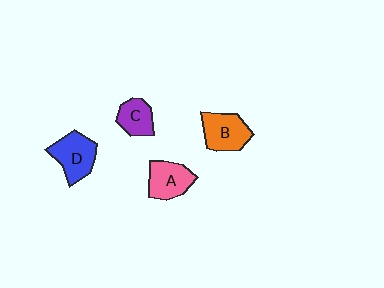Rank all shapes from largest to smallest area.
From largest to smallest: D (blue), B (orange), A (pink), C (purple).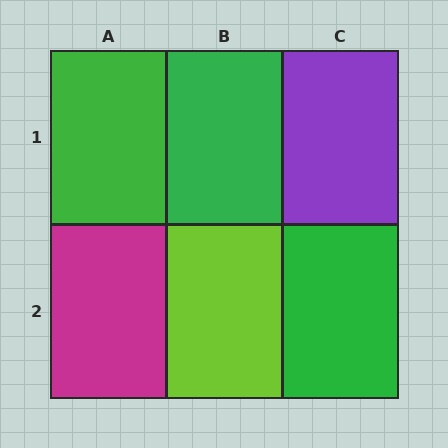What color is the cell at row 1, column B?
Green.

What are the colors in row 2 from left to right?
Magenta, lime, green.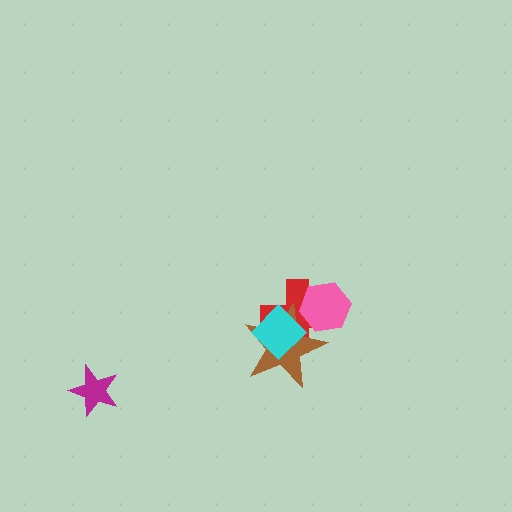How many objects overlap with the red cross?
3 objects overlap with the red cross.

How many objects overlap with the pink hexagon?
2 objects overlap with the pink hexagon.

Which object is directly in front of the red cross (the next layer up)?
The brown star is directly in front of the red cross.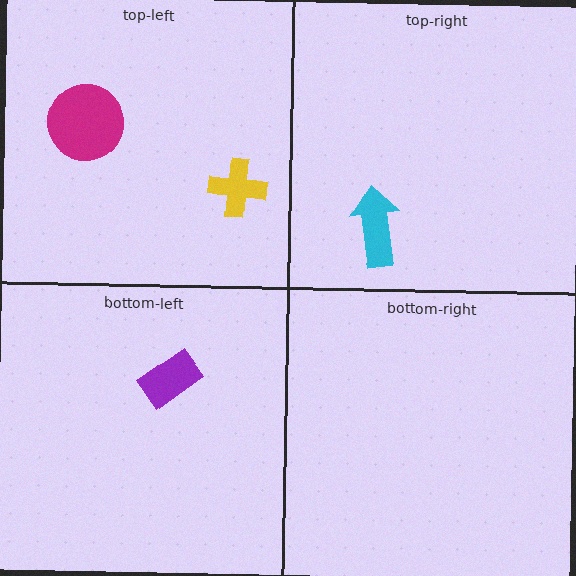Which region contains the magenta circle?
The top-left region.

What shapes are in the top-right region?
The cyan arrow.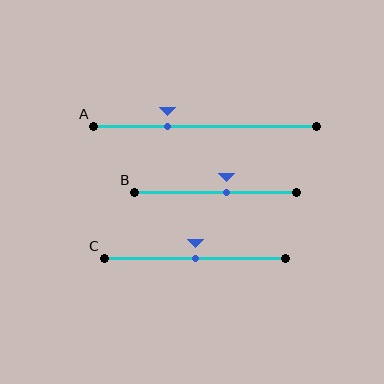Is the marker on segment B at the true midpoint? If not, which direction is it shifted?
No, the marker on segment B is shifted to the right by about 7% of the segment length.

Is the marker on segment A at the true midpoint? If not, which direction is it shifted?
No, the marker on segment A is shifted to the left by about 17% of the segment length.